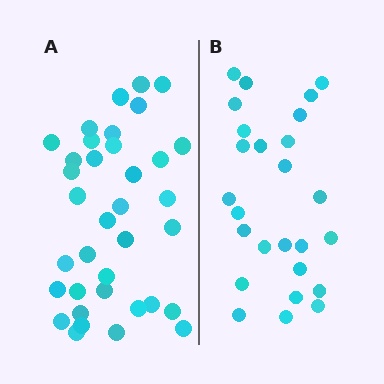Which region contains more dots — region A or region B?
Region A (the left region) has more dots.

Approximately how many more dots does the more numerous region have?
Region A has roughly 10 or so more dots than region B.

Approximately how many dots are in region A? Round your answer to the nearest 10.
About 40 dots. (The exact count is 36, which rounds to 40.)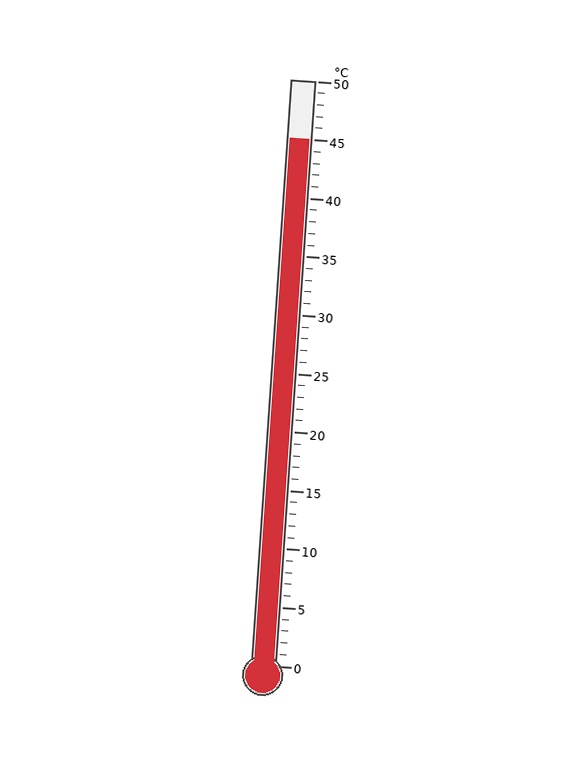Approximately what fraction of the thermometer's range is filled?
The thermometer is filled to approximately 90% of its range.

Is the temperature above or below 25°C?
The temperature is above 25°C.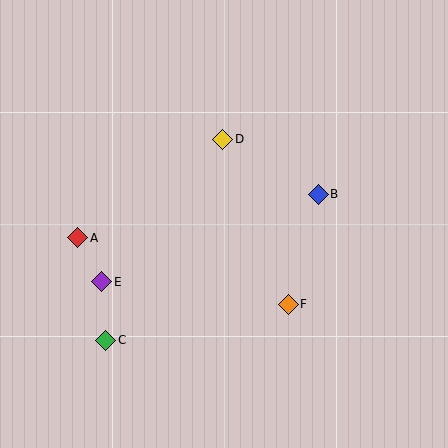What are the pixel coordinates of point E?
Point E is at (102, 282).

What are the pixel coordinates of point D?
Point D is at (223, 139).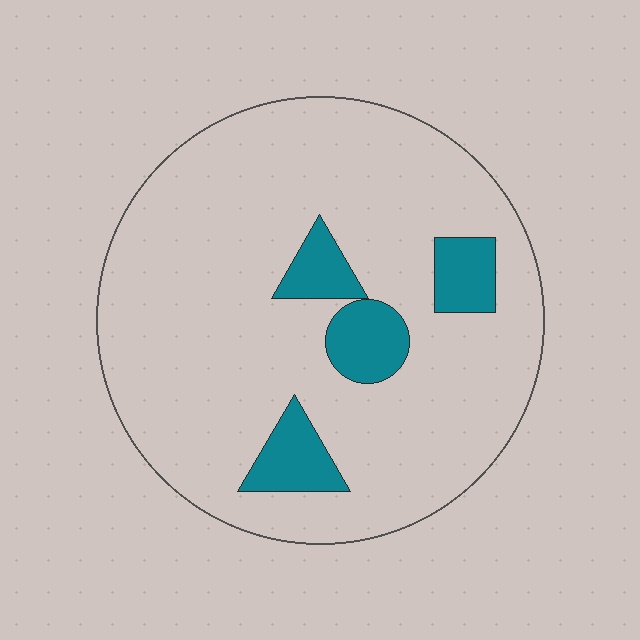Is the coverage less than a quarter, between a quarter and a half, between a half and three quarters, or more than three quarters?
Less than a quarter.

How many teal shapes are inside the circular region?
4.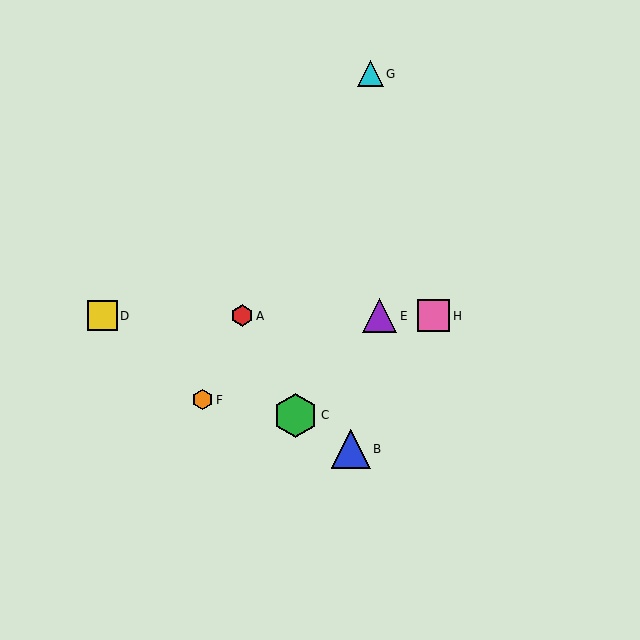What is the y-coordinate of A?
Object A is at y≈316.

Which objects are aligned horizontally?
Objects A, D, E, H are aligned horizontally.